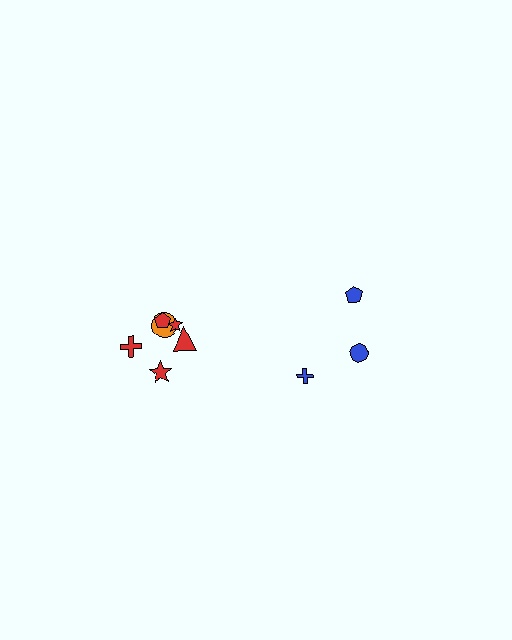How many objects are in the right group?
There are 3 objects.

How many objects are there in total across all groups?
There are 9 objects.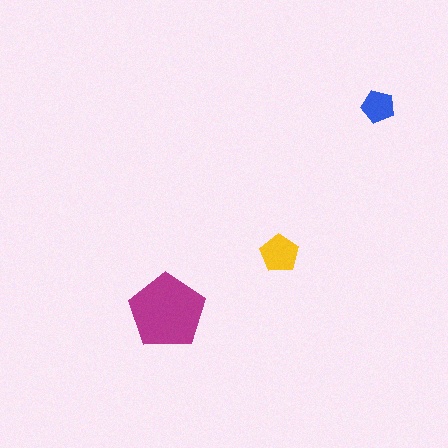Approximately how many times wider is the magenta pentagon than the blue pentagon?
About 2.5 times wider.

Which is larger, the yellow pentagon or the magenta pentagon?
The magenta one.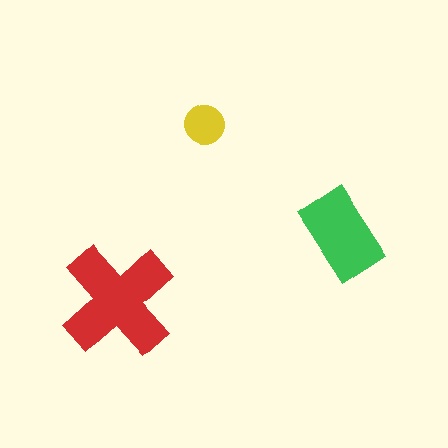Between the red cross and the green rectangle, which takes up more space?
The red cross.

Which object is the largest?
The red cross.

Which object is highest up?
The yellow circle is topmost.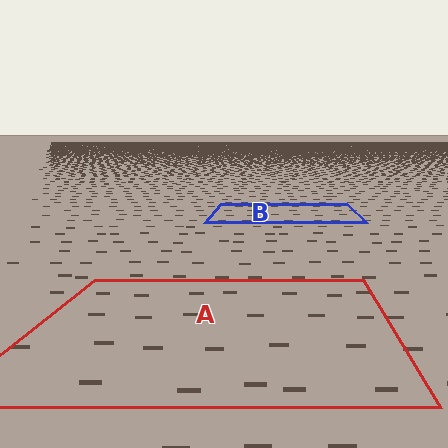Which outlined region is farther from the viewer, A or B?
Region B is farther from the viewer — the texture elements inside it appear smaller and more densely packed.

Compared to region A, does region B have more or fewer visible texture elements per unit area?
Region B has more texture elements per unit area — they are packed more densely because it is farther away.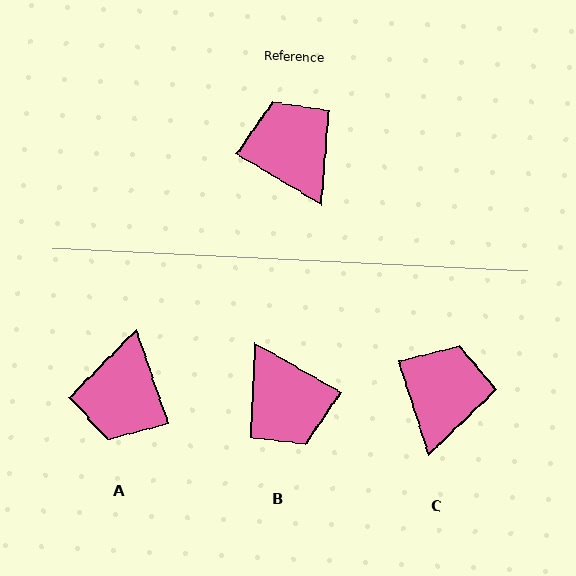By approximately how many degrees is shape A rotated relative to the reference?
Approximately 140 degrees counter-clockwise.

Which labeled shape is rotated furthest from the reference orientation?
B, about 178 degrees away.